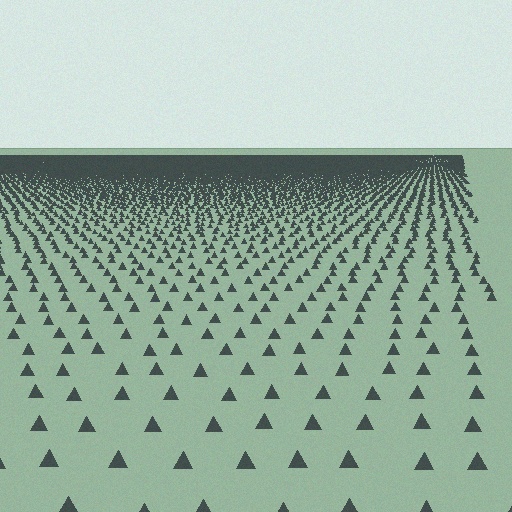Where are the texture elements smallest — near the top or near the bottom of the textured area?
Near the top.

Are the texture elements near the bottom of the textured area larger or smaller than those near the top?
Larger. Near the bottom, elements are closer to the viewer and appear at a bigger on-screen size.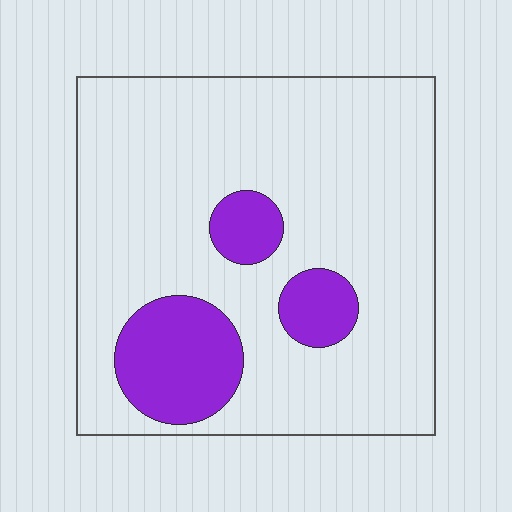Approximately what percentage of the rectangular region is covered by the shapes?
Approximately 20%.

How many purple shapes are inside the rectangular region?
3.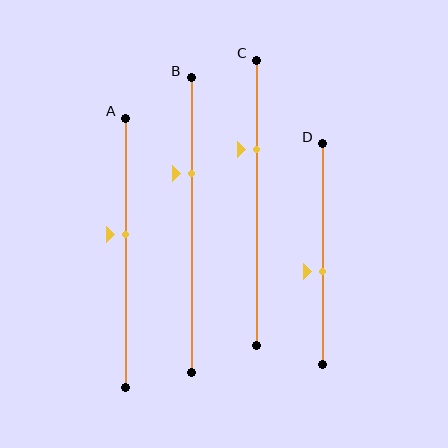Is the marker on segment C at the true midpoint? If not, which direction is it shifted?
No, the marker on segment C is shifted upward by about 19% of the segment length.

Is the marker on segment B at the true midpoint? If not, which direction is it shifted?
No, the marker on segment B is shifted upward by about 17% of the segment length.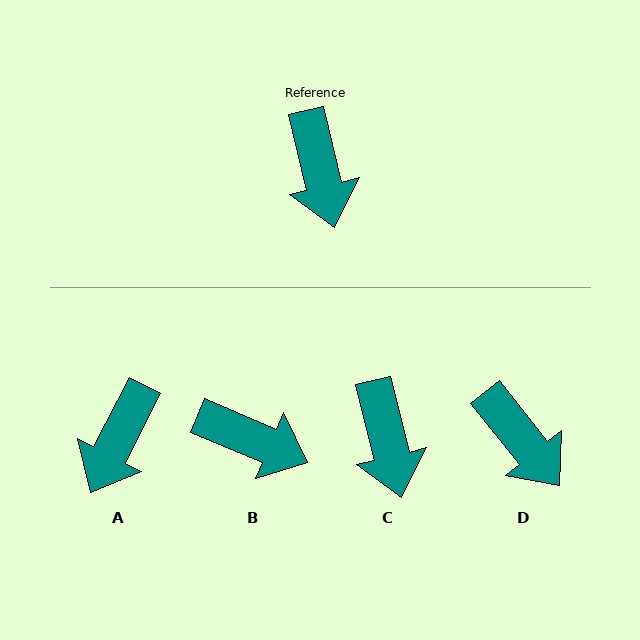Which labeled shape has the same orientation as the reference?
C.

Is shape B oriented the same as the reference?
No, it is off by about 53 degrees.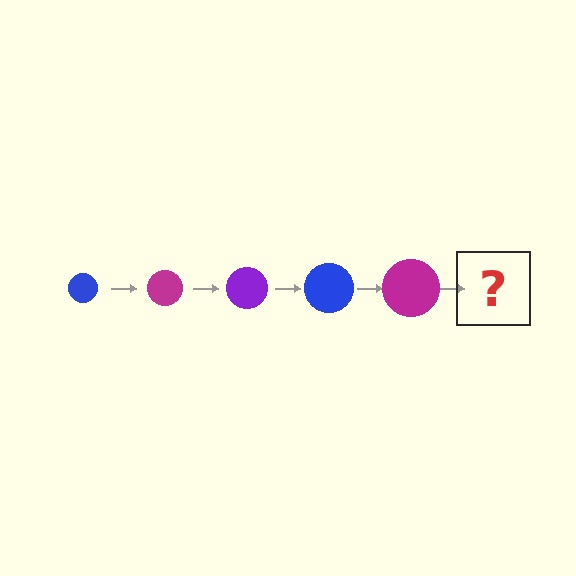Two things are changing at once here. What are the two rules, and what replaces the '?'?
The two rules are that the circle grows larger each step and the color cycles through blue, magenta, and purple. The '?' should be a purple circle, larger than the previous one.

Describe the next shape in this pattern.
It should be a purple circle, larger than the previous one.